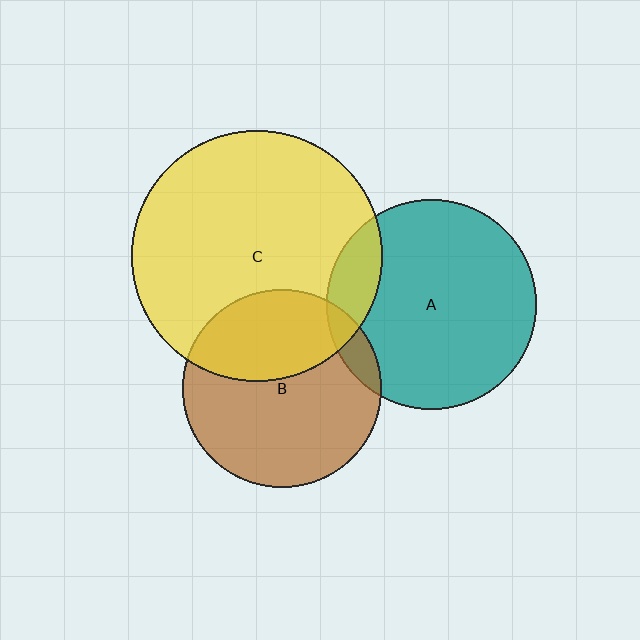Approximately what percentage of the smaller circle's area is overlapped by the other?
Approximately 15%.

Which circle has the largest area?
Circle C (yellow).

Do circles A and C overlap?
Yes.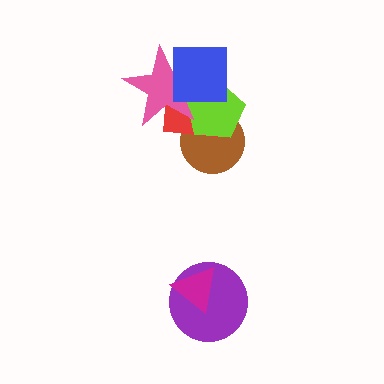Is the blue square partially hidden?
No, no other shape covers it.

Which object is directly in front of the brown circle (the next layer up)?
The red square is directly in front of the brown circle.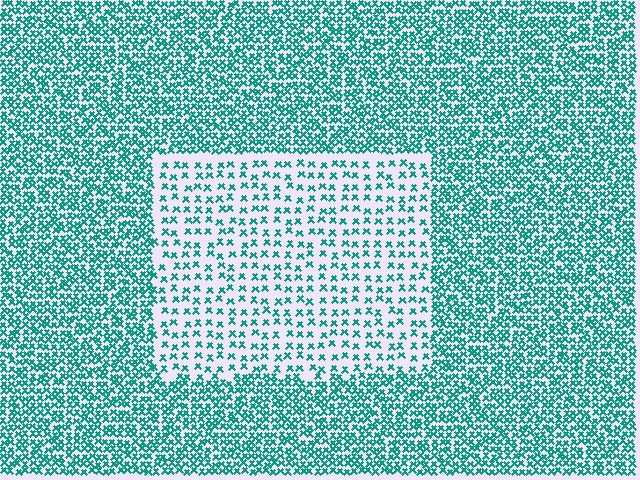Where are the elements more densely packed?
The elements are more densely packed outside the rectangle boundary.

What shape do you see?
I see a rectangle.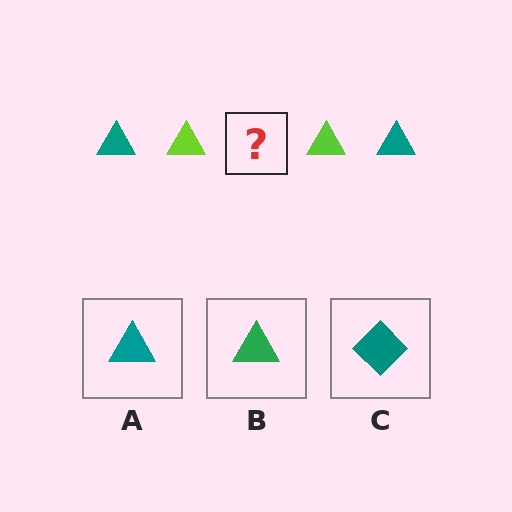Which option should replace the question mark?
Option A.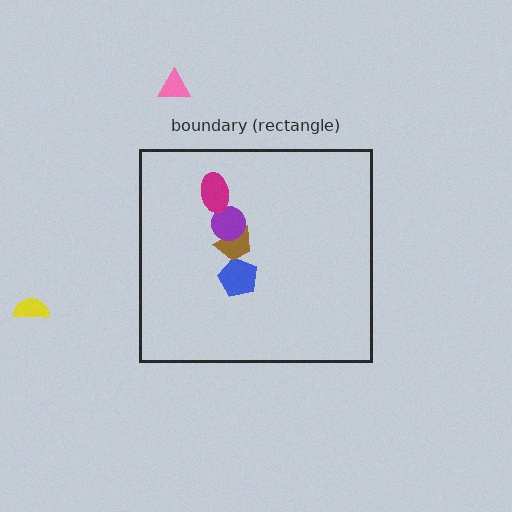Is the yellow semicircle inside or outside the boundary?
Outside.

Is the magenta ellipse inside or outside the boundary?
Inside.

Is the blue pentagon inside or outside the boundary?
Inside.